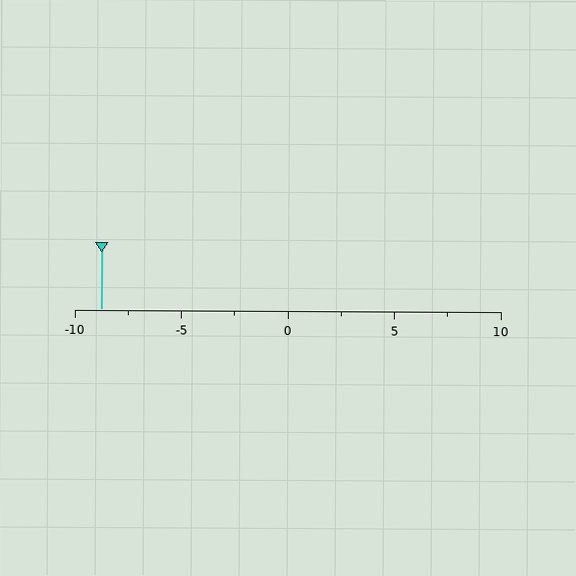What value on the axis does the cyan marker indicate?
The marker indicates approximately -8.8.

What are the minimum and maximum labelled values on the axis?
The axis runs from -10 to 10.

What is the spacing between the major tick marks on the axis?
The major ticks are spaced 5 apart.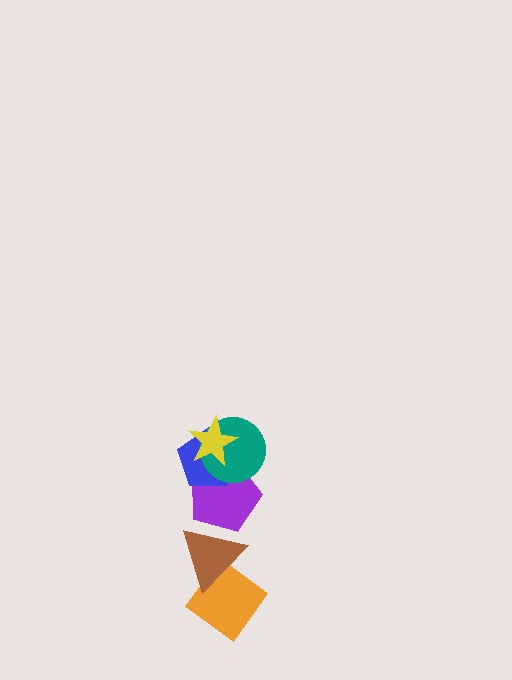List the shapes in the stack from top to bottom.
From top to bottom: the yellow star, the teal circle, the blue pentagon, the purple pentagon, the brown triangle, the orange diamond.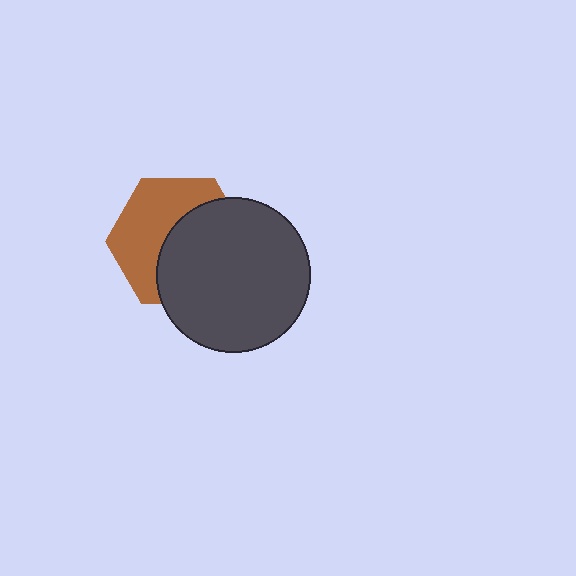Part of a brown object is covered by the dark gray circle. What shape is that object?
It is a hexagon.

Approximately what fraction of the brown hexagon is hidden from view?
Roughly 51% of the brown hexagon is hidden behind the dark gray circle.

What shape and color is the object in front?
The object in front is a dark gray circle.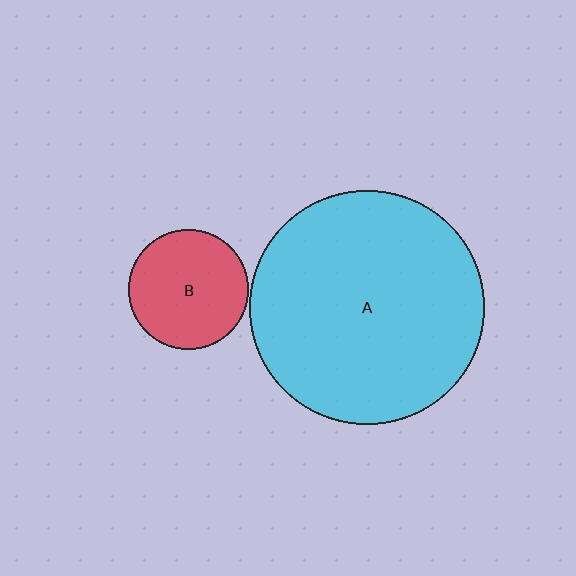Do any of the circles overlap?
No, none of the circles overlap.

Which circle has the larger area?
Circle A (cyan).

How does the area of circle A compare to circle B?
Approximately 3.8 times.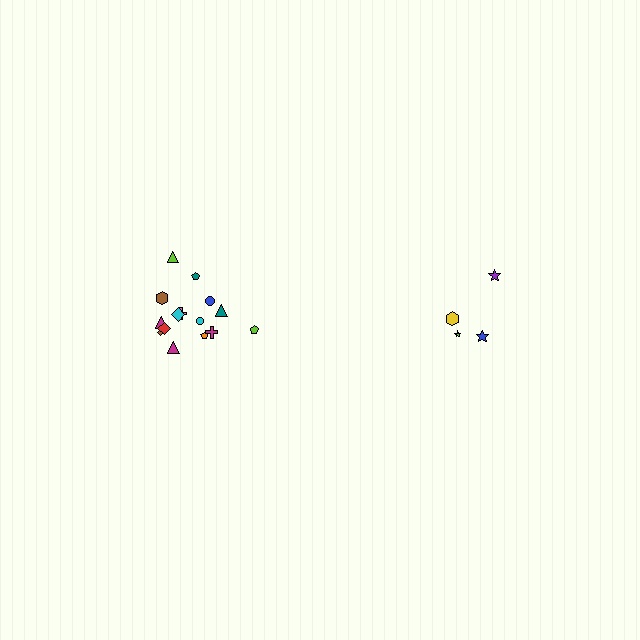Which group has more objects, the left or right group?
The left group.